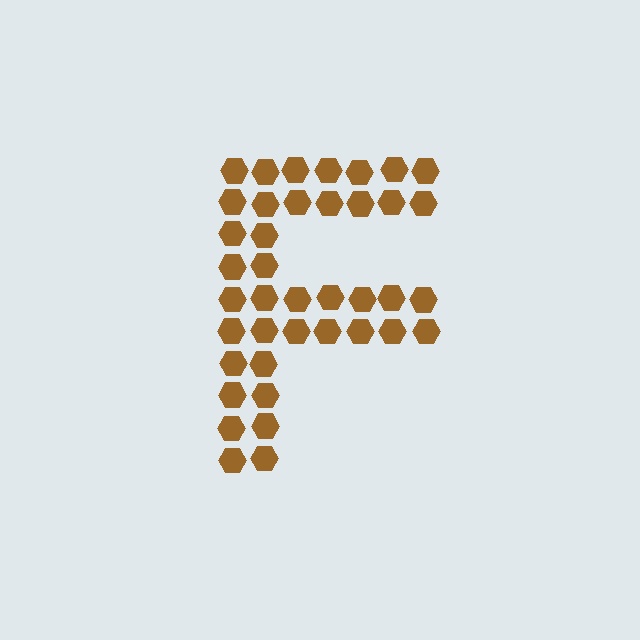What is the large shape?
The large shape is the letter F.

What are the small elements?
The small elements are hexagons.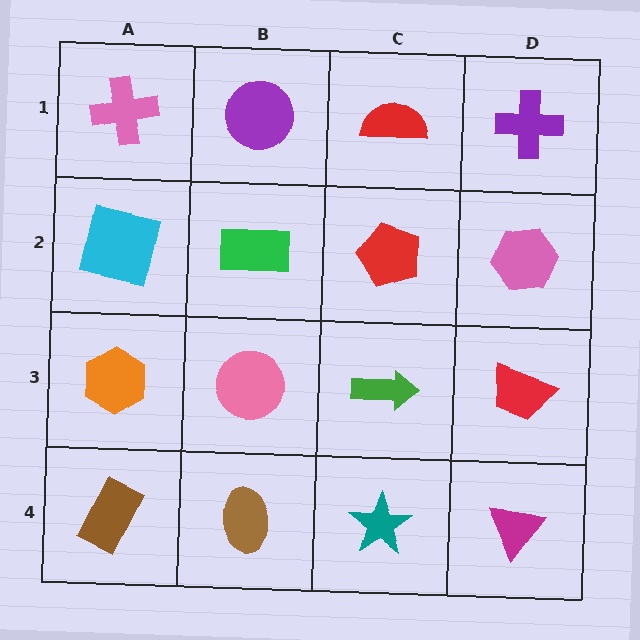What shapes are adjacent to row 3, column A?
A cyan square (row 2, column A), a brown rectangle (row 4, column A), a pink circle (row 3, column B).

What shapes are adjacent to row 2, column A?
A pink cross (row 1, column A), an orange hexagon (row 3, column A), a green rectangle (row 2, column B).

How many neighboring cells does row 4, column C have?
3.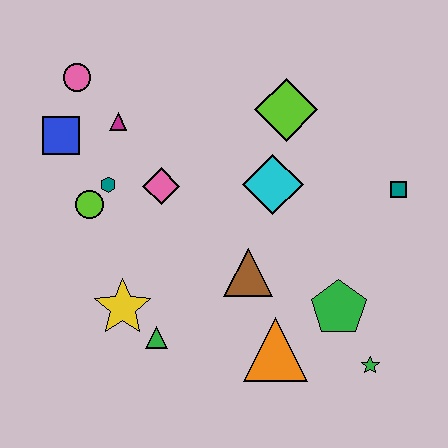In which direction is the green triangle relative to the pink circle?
The green triangle is below the pink circle.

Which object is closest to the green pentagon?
The green star is closest to the green pentagon.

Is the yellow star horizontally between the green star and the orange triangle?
No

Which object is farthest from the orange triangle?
The pink circle is farthest from the orange triangle.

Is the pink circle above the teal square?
Yes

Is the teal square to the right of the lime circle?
Yes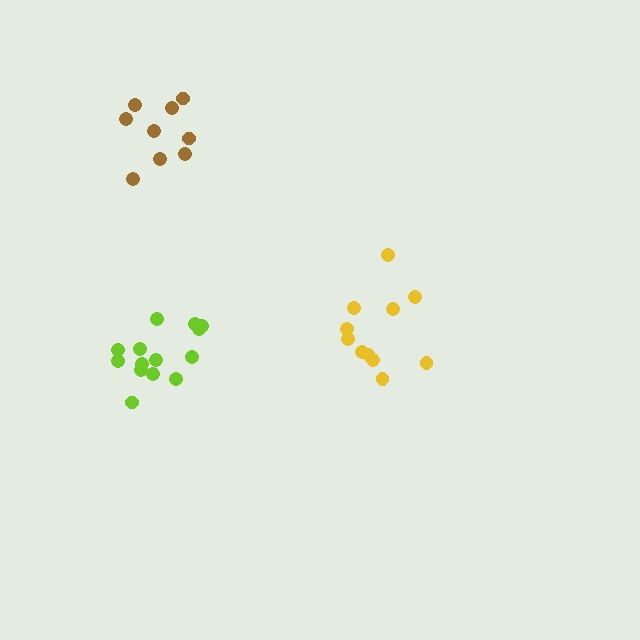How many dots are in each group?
Group 1: 11 dots, Group 2: 14 dots, Group 3: 9 dots (34 total).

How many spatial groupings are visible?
There are 3 spatial groupings.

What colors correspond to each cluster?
The clusters are colored: yellow, lime, brown.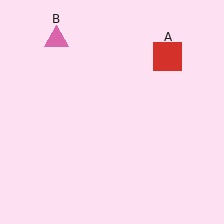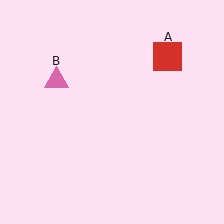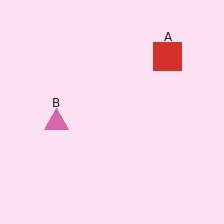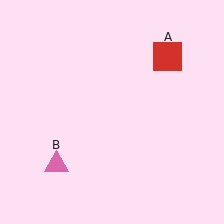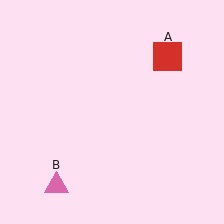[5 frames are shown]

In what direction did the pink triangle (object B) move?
The pink triangle (object B) moved down.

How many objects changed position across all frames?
1 object changed position: pink triangle (object B).